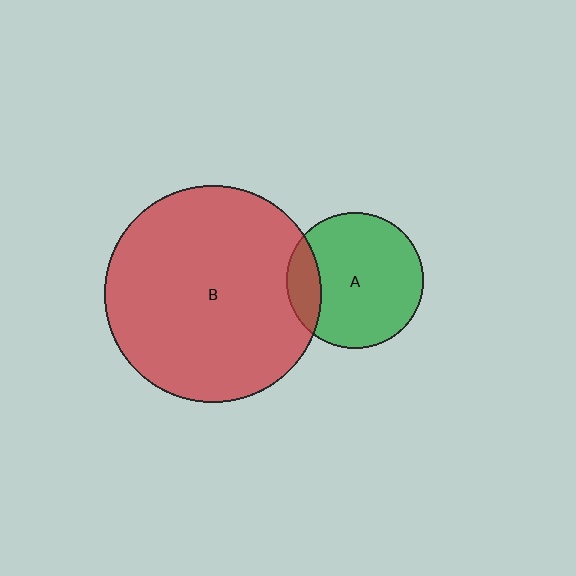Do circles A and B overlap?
Yes.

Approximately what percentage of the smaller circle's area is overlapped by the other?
Approximately 15%.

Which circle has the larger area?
Circle B (red).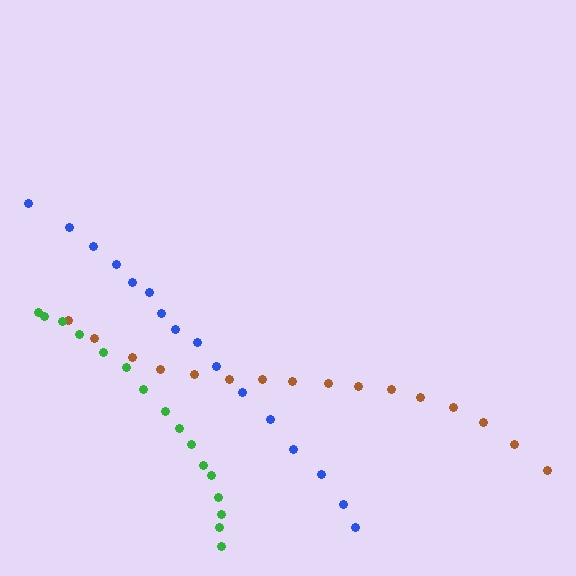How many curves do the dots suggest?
There are 3 distinct paths.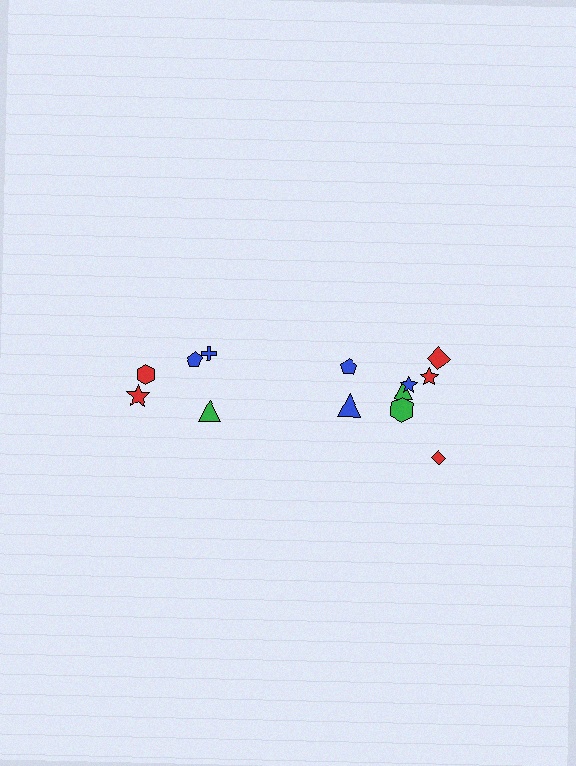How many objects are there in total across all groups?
There are 13 objects.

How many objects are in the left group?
There are 5 objects.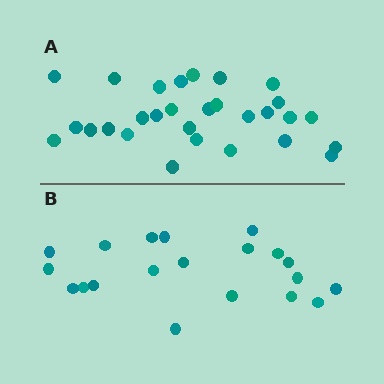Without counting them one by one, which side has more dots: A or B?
Region A (the top region) has more dots.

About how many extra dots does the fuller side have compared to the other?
Region A has roughly 8 or so more dots than region B.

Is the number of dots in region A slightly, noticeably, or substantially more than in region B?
Region A has substantially more. The ratio is roughly 1.4 to 1.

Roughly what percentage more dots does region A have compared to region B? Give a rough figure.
About 45% more.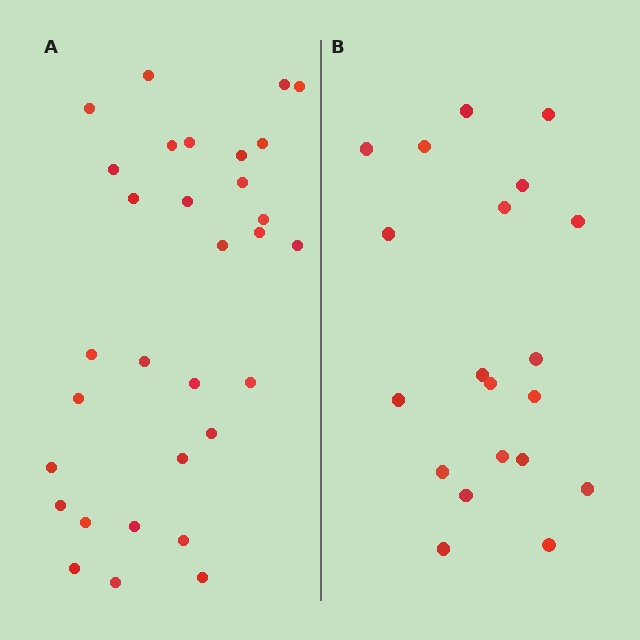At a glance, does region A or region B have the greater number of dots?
Region A (the left region) has more dots.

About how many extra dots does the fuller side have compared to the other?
Region A has roughly 12 or so more dots than region B.